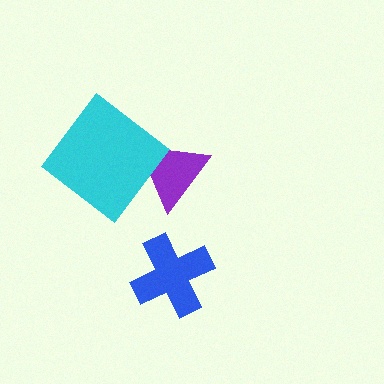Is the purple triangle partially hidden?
Yes, it is partially covered by another shape.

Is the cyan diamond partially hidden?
No, no other shape covers it.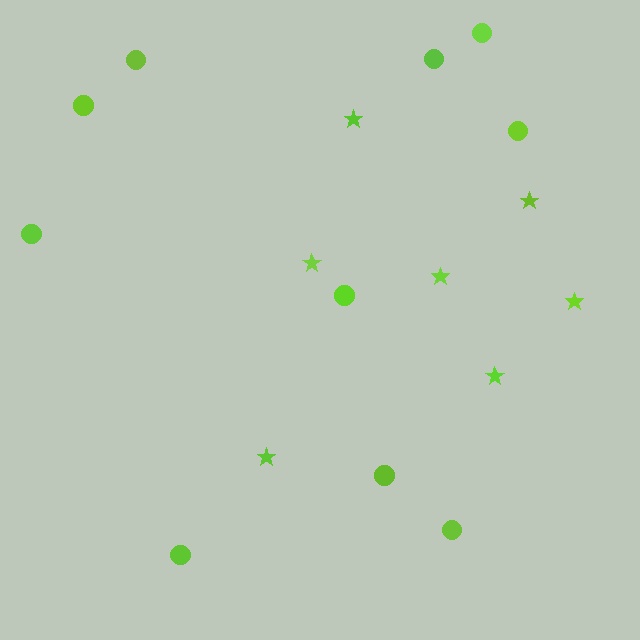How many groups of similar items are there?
There are 2 groups: one group of stars (7) and one group of circles (10).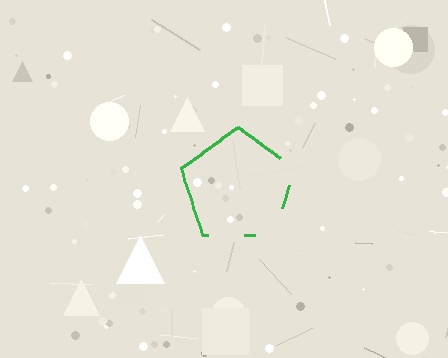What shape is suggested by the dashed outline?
The dashed outline suggests a pentagon.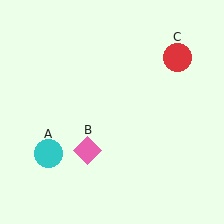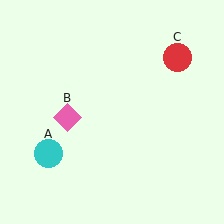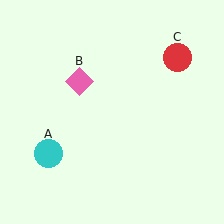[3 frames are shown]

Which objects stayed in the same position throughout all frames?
Cyan circle (object A) and red circle (object C) remained stationary.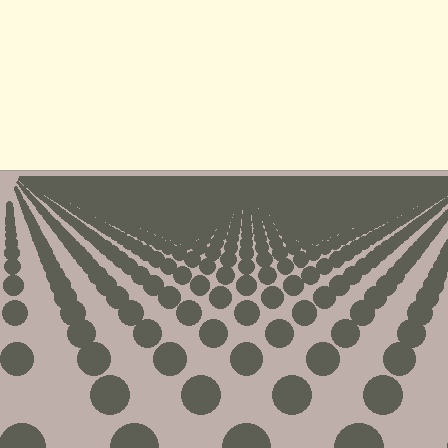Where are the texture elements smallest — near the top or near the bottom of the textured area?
Near the top.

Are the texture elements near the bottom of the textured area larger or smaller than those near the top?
Larger. Near the bottom, elements are closer to the viewer and appear at a bigger on-screen size.